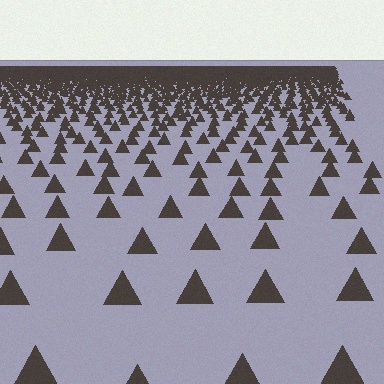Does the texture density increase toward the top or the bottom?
Density increases toward the top.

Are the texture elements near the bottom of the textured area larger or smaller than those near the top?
Larger. Near the bottom, elements are closer to the viewer and appear at a bigger on-screen size.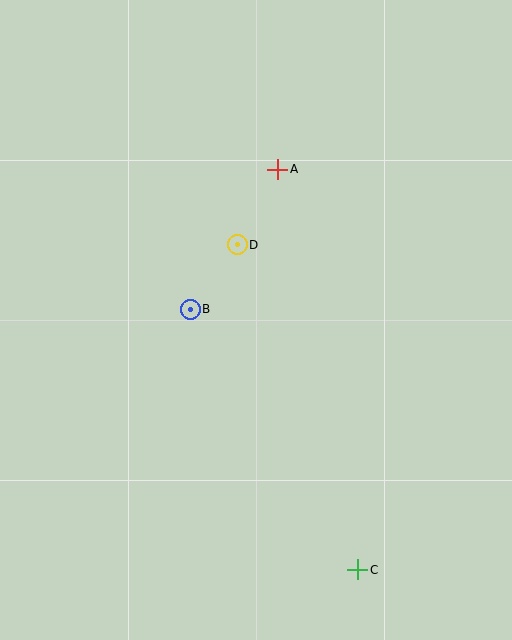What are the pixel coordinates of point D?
Point D is at (237, 245).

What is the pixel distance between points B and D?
The distance between B and D is 80 pixels.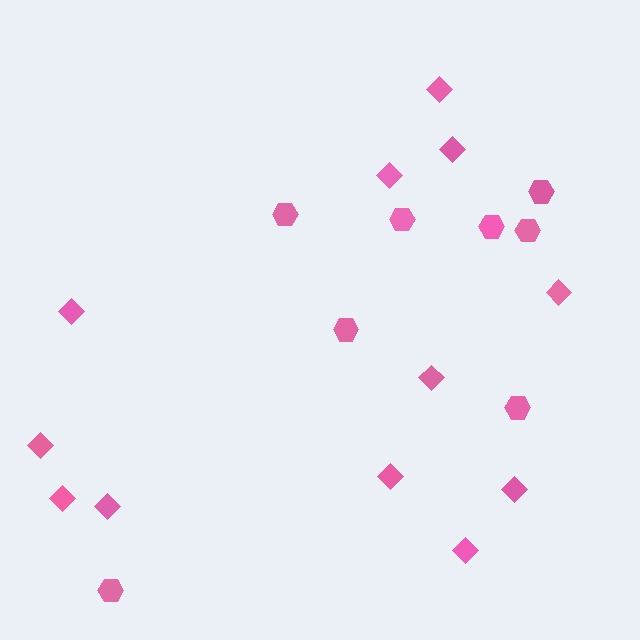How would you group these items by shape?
There are 2 groups: one group of diamonds (12) and one group of hexagons (8).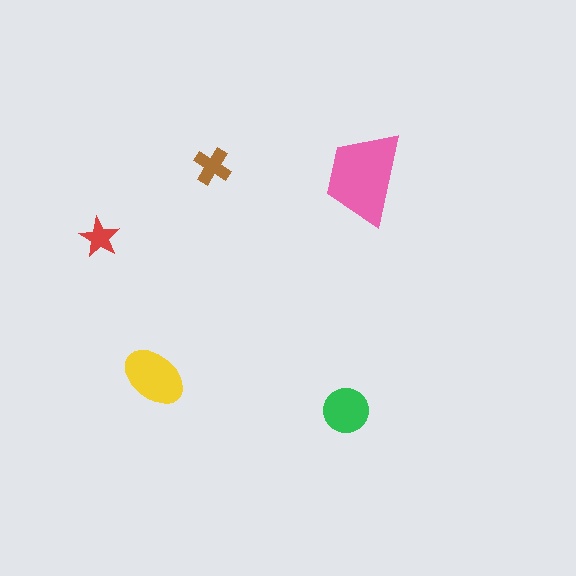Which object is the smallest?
The red star.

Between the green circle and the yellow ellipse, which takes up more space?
The yellow ellipse.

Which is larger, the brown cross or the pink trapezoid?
The pink trapezoid.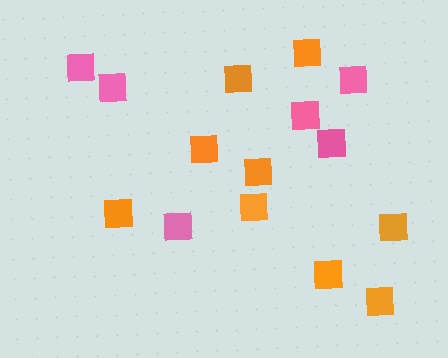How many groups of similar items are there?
There are 2 groups: one group of orange squares (9) and one group of pink squares (6).